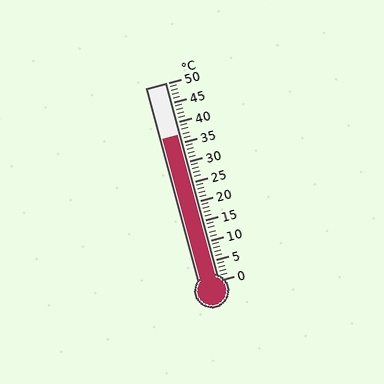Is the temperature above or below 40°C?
The temperature is below 40°C.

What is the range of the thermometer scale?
The thermometer scale ranges from 0°C to 50°C.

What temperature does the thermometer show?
The thermometer shows approximately 37°C.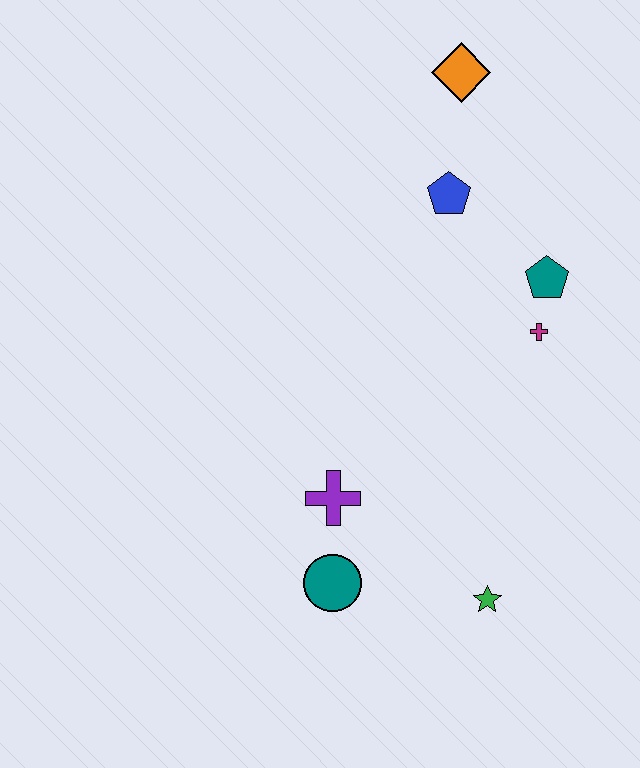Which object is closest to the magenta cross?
The teal pentagon is closest to the magenta cross.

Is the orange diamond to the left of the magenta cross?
Yes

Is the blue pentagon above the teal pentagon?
Yes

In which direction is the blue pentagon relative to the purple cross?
The blue pentagon is above the purple cross.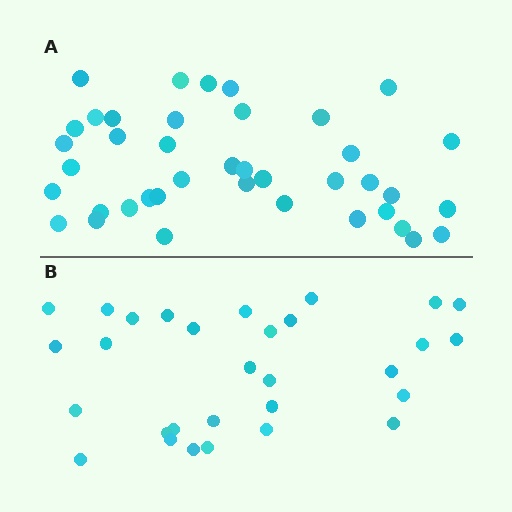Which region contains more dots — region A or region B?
Region A (the top region) has more dots.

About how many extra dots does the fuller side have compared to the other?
Region A has roughly 10 or so more dots than region B.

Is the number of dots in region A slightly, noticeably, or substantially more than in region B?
Region A has noticeably more, but not dramatically so. The ratio is roughly 1.3 to 1.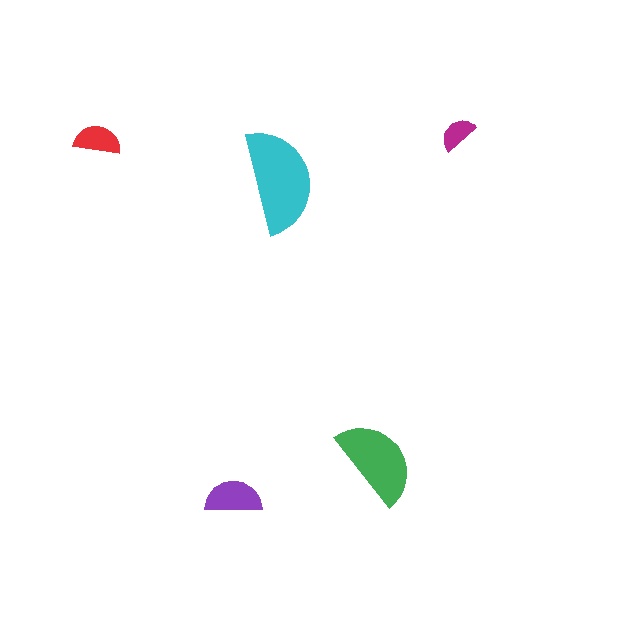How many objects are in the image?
There are 5 objects in the image.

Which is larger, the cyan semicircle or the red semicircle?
The cyan one.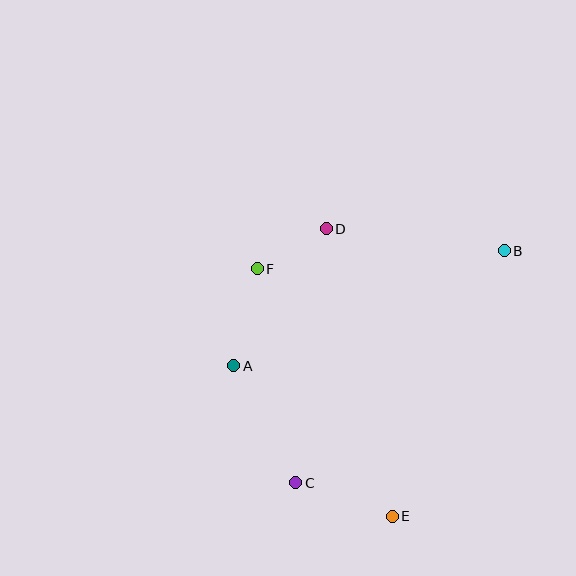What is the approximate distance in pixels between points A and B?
The distance between A and B is approximately 294 pixels.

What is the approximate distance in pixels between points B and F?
The distance between B and F is approximately 248 pixels.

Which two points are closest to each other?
Points D and F are closest to each other.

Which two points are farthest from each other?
Points B and C are farthest from each other.